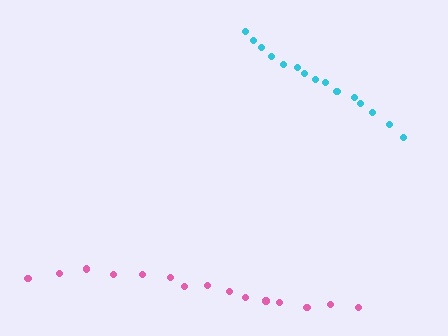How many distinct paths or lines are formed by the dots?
There are 2 distinct paths.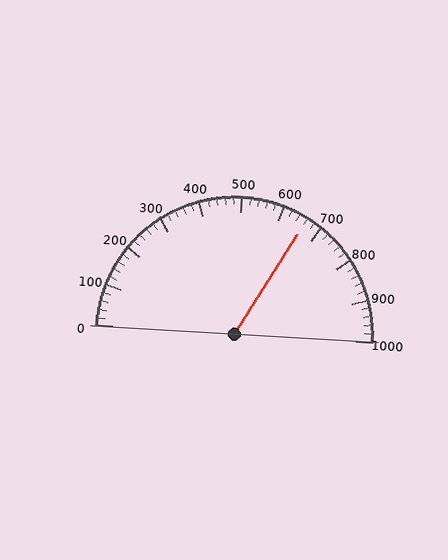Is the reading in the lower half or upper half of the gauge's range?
The reading is in the upper half of the range (0 to 1000).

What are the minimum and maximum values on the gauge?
The gauge ranges from 0 to 1000.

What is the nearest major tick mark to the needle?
The nearest major tick mark is 700.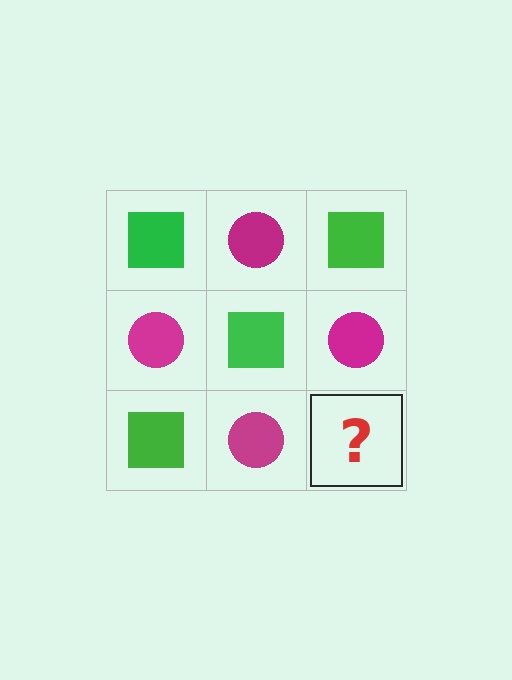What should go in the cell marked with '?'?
The missing cell should contain a green square.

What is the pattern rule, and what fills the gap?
The rule is that it alternates green square and magenta circle in a checkerboard pattern. The gap should be filled with a green square.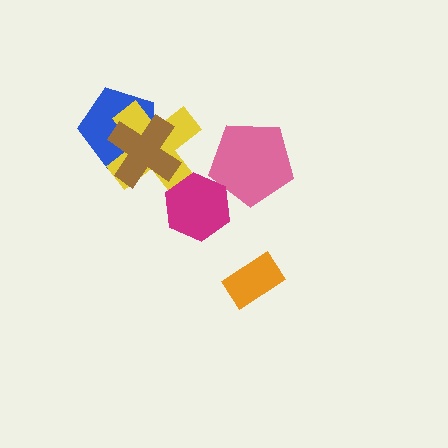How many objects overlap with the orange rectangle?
0 objects overlap with the orange rectangle.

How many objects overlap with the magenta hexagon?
2 objects overlap with the magenta hexagon.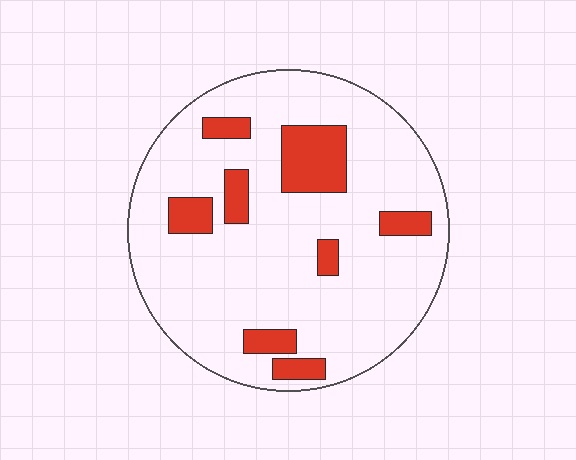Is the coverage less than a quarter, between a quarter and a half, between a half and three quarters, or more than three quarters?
Less than a quarter.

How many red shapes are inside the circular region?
8.